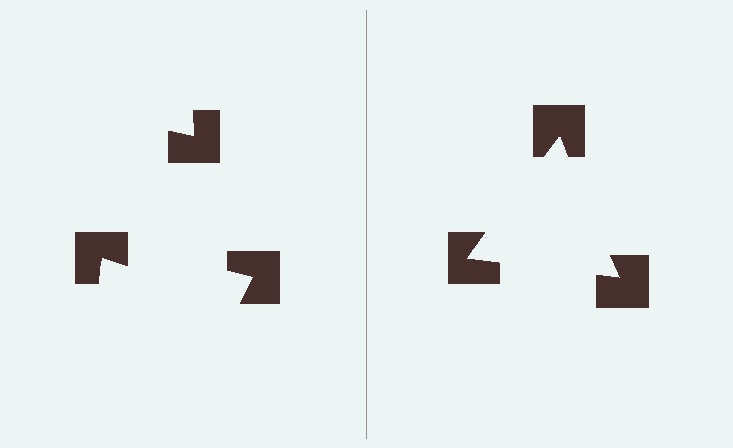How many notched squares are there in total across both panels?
6 — 3 on each side.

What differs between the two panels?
The notched squares are positioned identically on both sides; only the wedge orientations differ. On the right they align to a triangle; on the left they are misaligned.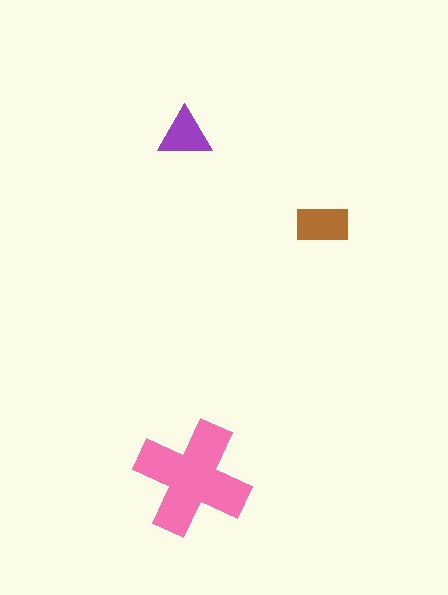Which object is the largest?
The pink cross.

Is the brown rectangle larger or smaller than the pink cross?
Smaller.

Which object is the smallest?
The purple triangle.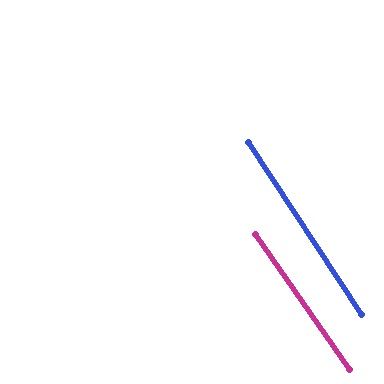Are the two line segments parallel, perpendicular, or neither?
Parallel — their directions differ by only 1.5°.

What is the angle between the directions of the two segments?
Approximately 2 degrees.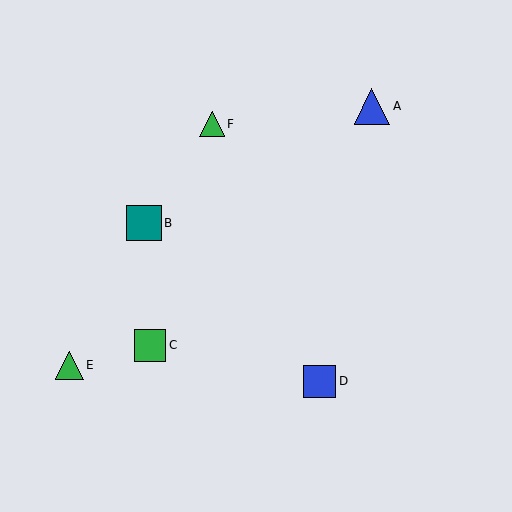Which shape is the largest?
The blue triangle (labeled A) is the largest.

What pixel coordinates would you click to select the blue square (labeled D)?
Click at (319, 381) to select the blue square D.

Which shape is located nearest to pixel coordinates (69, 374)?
The green triangle (labeled E) at (69, 365) is nearest to that location.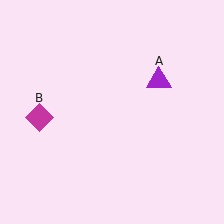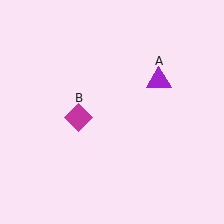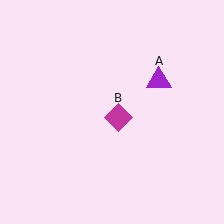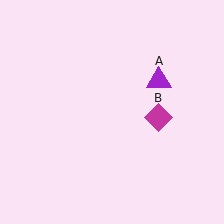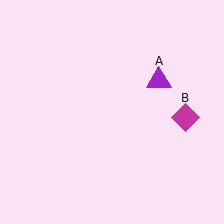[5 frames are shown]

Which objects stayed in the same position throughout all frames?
Purple triangle (object A) remained stationary.